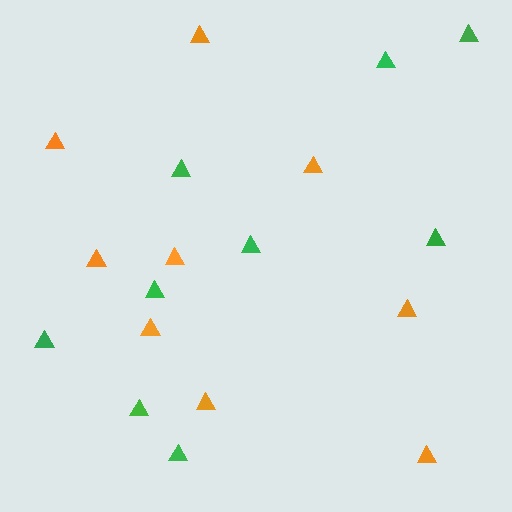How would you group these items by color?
There are 2 groups: one group of orange triangles (9) and one group of green triangles (9).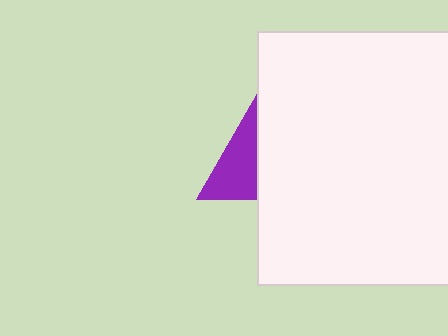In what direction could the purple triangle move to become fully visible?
The purple triangle could move left. That would shift it out from behind the white rectangle entirely.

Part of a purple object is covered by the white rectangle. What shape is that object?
It is a triangle.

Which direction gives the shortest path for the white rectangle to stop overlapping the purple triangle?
Moving right gives the shortest separation.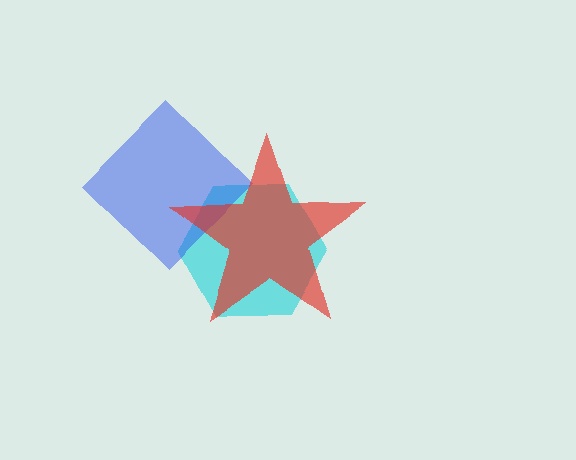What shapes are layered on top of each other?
The layered shapes are: a cyan hexagon, a blue diamond, a red star.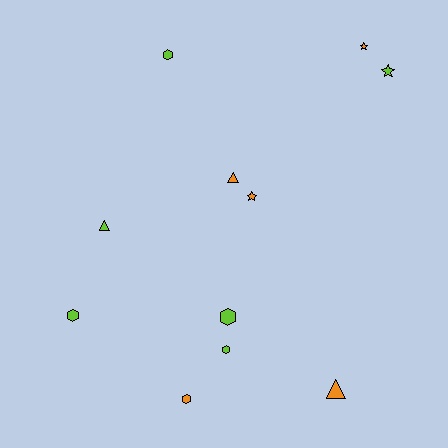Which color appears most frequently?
Lime, with 6 objects.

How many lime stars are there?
There is 1 lime star.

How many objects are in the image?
There are 11 objects.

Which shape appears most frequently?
Hexagon, with 5 objects.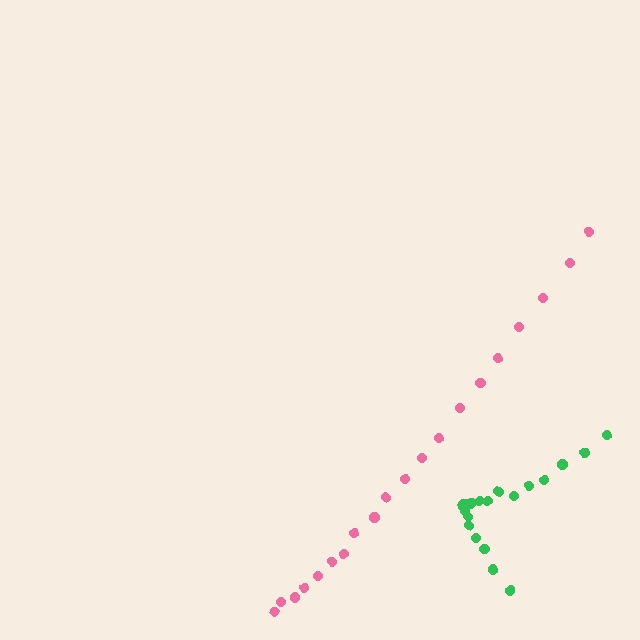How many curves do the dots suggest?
There are 2 distinct paths.